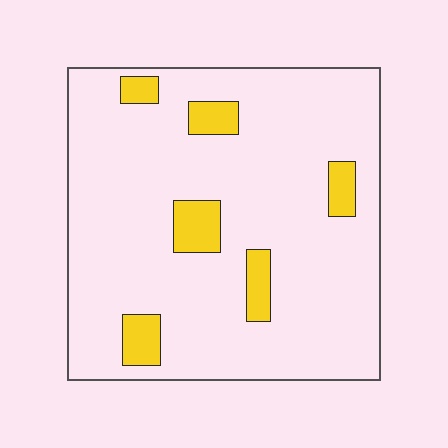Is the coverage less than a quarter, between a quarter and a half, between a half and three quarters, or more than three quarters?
Less than a quarter.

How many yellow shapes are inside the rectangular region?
6.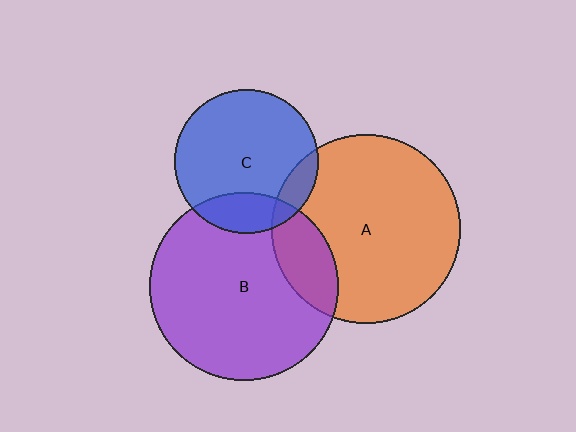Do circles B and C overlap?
Yes.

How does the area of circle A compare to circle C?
Approximately 1.7 times.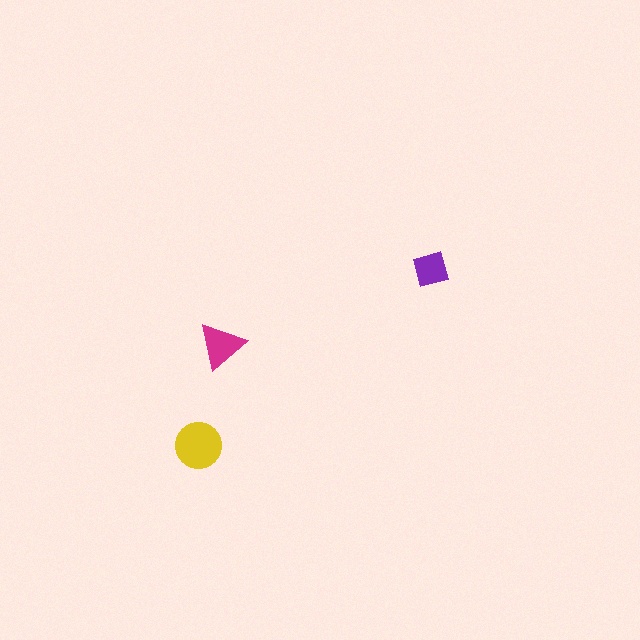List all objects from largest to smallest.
The yellow circle, the magenta triangle, the purple square.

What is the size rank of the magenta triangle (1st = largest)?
2nd.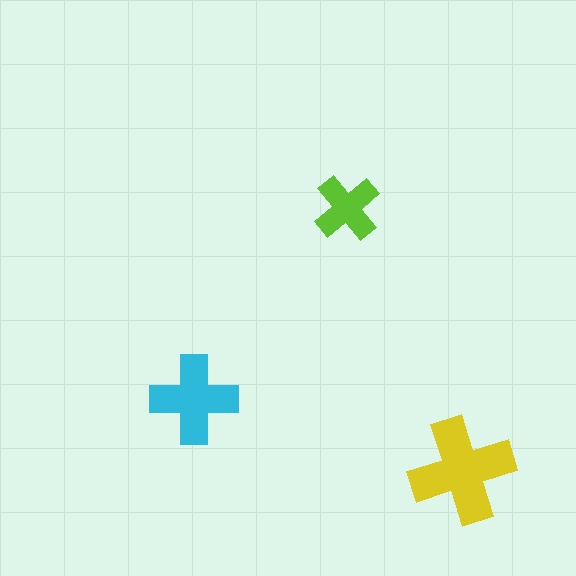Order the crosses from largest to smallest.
the yellow one, the cyan one, the lime one.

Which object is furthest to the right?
The yellow cross is rightmost.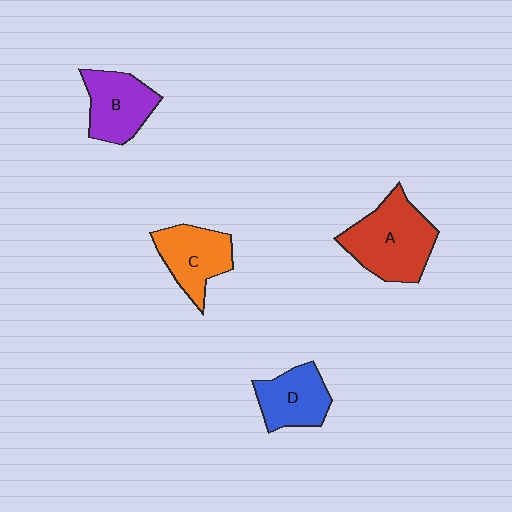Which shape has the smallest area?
Shape D (blue).